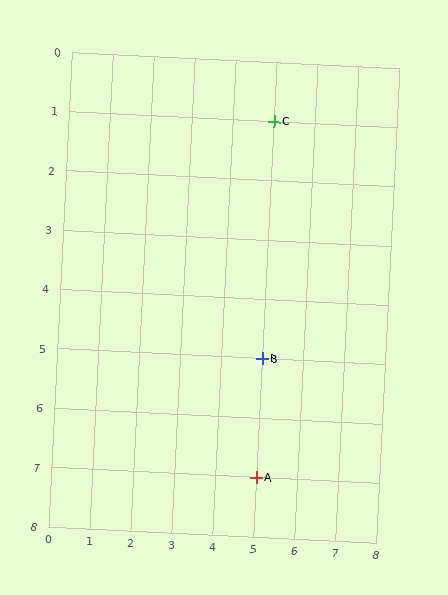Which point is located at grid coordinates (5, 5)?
Point B is at (5, 5).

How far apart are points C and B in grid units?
Points C and B are 4 rows apart.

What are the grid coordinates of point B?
Point B is at grid coordinates (5, 5).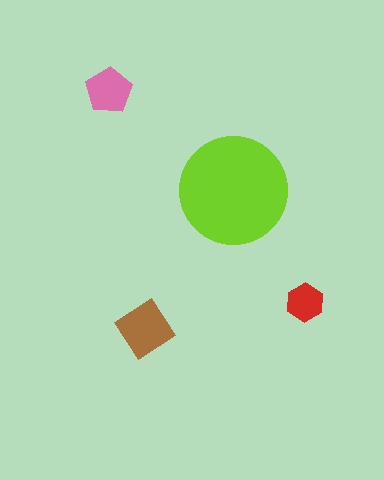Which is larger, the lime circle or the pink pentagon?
The lime circle.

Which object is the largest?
The lime circle.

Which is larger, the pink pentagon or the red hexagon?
The pink pentagon.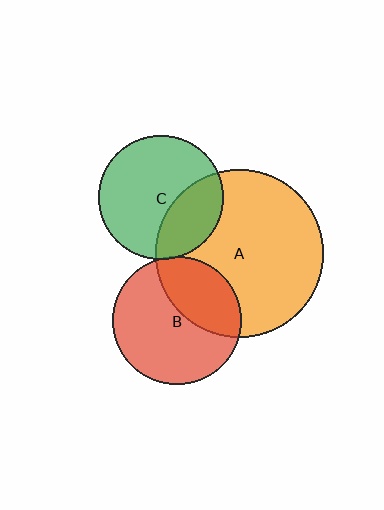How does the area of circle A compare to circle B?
Approximately 1.7 times.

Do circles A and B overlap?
Yes.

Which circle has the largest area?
Circle A (orange).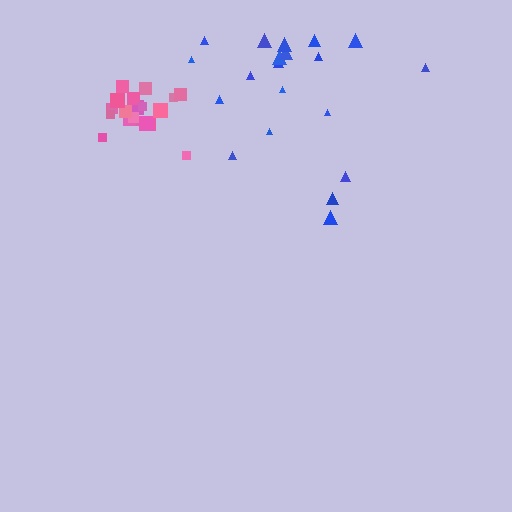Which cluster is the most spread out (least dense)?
Blue.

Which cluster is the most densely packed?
Pink.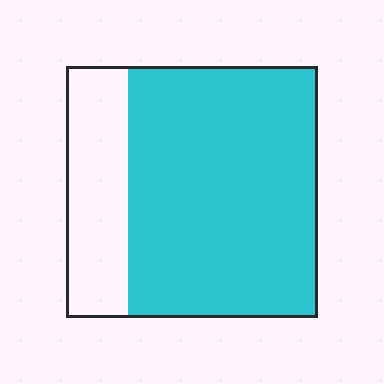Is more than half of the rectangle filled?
Yes.